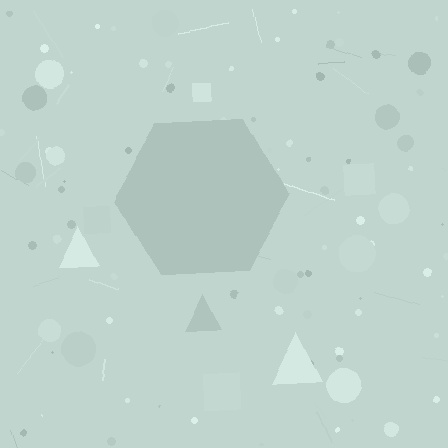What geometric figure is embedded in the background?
A hexagon is embedded in the background.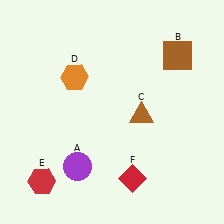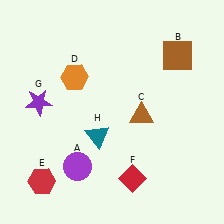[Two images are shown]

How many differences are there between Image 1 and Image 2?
There are 2 differences between the two images.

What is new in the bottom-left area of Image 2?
A teal triangle (H) was added in the bottom-left area of Image 2.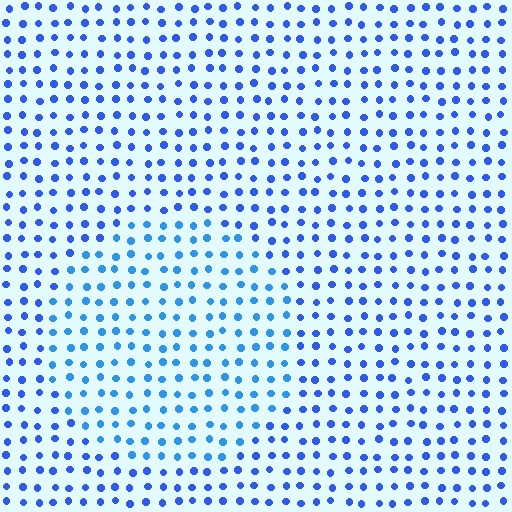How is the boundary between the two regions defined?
The boundary is defined purely by a slight shift in hue (about 19 degrees). Spacing, size, and orientation are identical on both sides.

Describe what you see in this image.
The image is filled with small blue elements in a uniform arrangement. A circle-shaped region is visible where the elements are tinted to a slightly different hue, forming a subtle color boundary.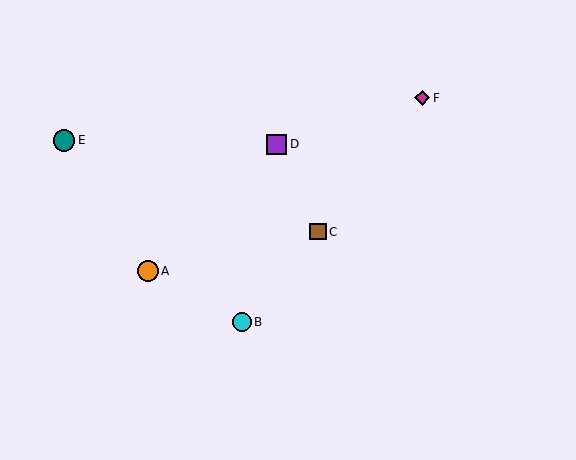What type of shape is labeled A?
Shape A is an orange circle.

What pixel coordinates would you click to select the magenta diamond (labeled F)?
Click at (422, 98) to select the magenta diamond F.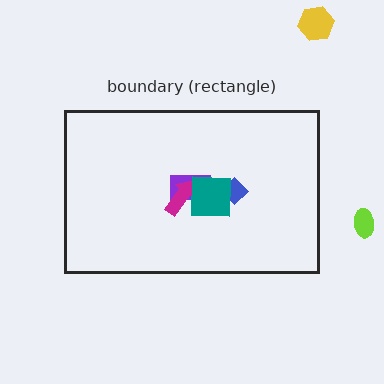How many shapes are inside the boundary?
4 inside, 2 outside.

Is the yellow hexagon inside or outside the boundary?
Outside.